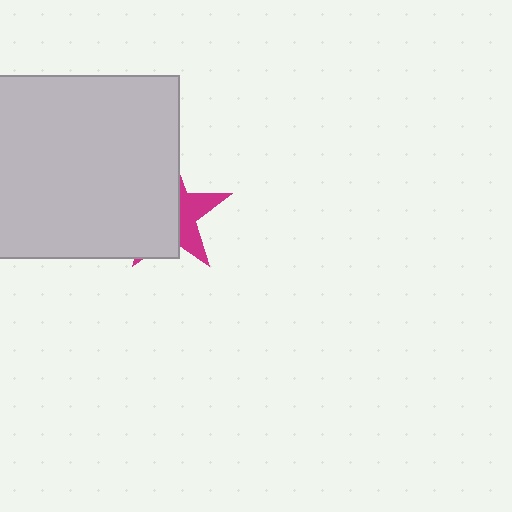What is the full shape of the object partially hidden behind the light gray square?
The partially hidden object is a magenta star.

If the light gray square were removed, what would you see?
You would see the complete magenta star.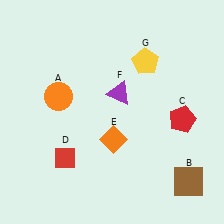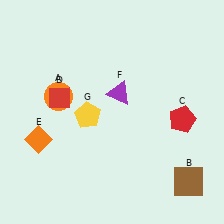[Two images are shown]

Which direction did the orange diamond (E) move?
The orange diamond (E) moved left.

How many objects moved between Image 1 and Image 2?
3 objects moved between the two images.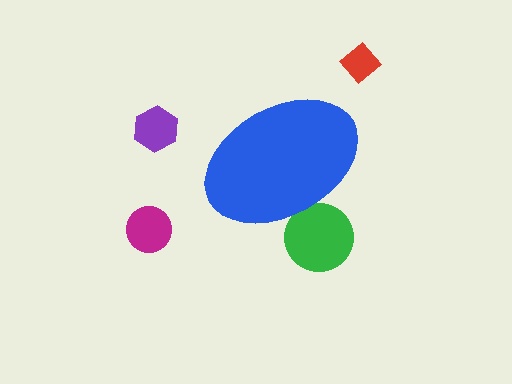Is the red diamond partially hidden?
No, the red diamond is fully visible.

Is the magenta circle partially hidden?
No, the magenta circle is fully visible.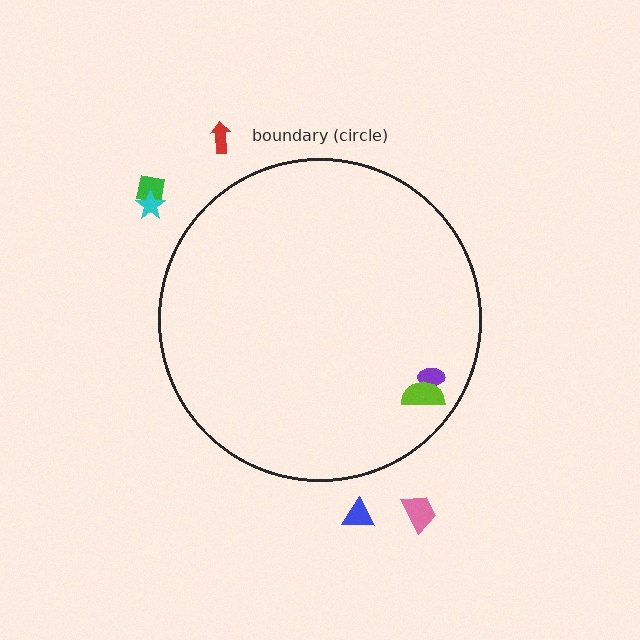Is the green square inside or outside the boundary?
Outside.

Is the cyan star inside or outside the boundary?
Outside.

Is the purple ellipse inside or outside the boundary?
Inside.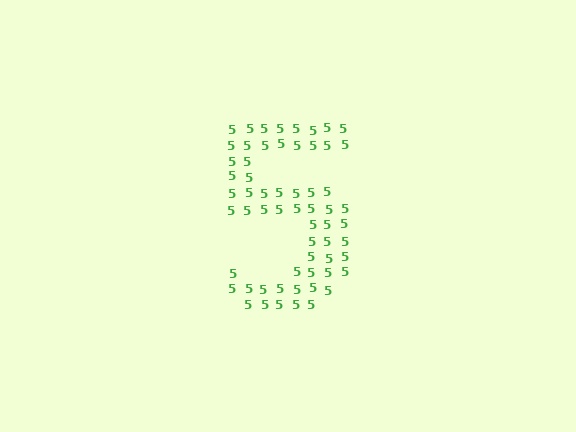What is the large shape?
The large shape is the digit 5.